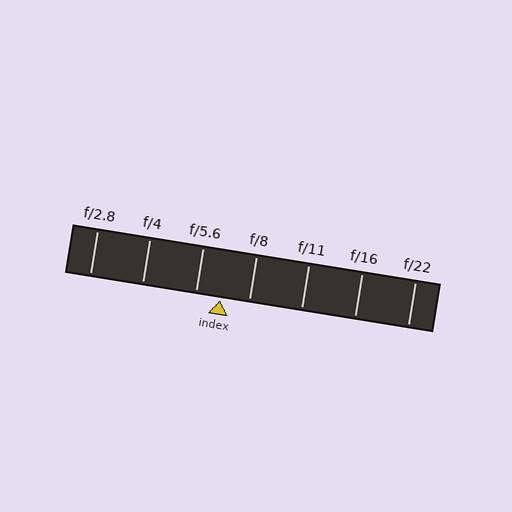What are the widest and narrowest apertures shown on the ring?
The widest aperture shown is f/2.8 and the narrowest is f/22.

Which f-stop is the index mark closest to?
The index mark is closest to f/5.6.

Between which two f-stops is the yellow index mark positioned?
The index mark is between f/5.6 and f/8.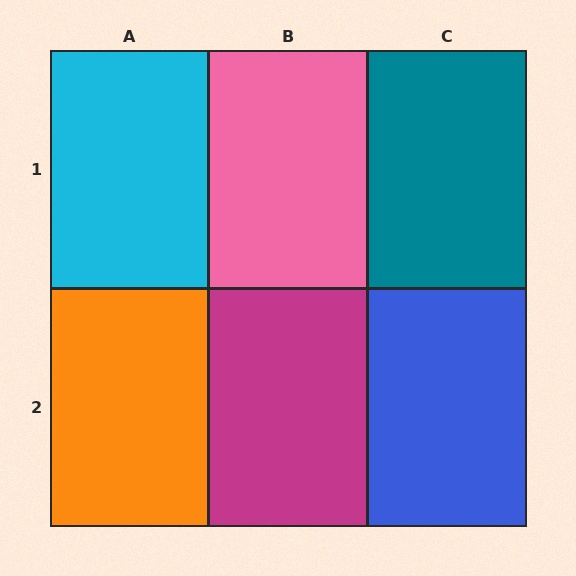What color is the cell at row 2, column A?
Orange.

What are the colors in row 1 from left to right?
Cyan, pink, teal.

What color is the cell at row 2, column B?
Magenta.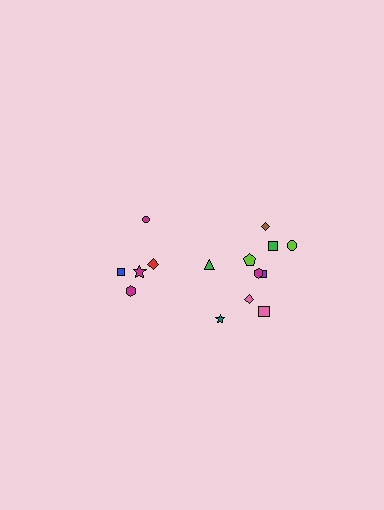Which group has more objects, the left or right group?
The right group.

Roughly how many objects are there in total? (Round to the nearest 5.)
Roughly 15 objects in total.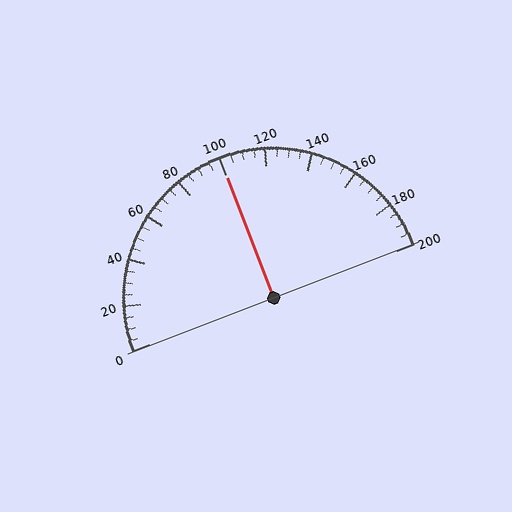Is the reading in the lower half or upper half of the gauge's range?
The reading is in the upper half of the range (0 to 200).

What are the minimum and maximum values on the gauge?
The gauge ranges from 0 to 200.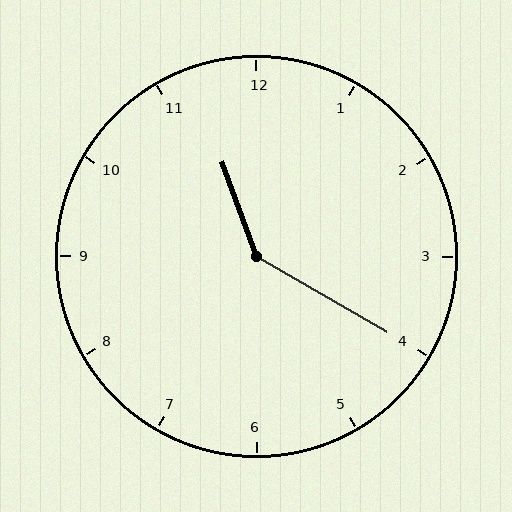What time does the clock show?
11:20.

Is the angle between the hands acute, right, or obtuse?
It is obtuse.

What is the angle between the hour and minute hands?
Approximately 140 degrees.